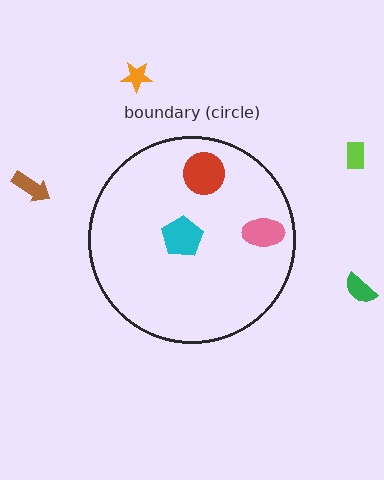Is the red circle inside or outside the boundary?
Inside.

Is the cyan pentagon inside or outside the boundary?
Inside.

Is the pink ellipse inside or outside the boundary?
Inside.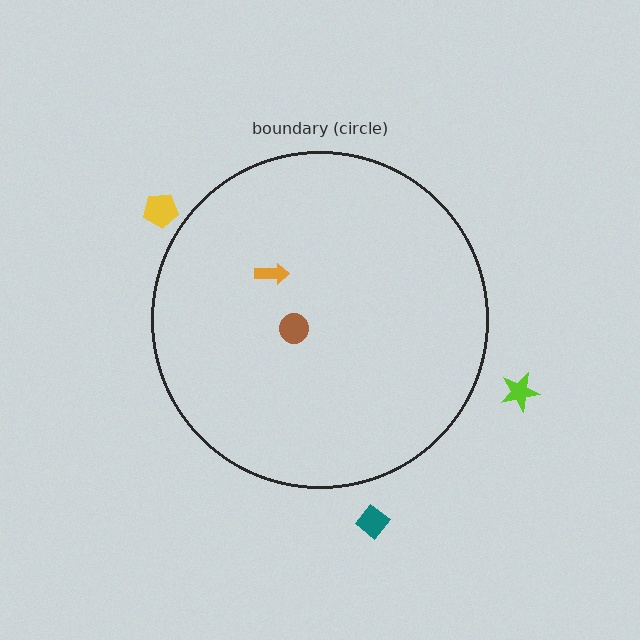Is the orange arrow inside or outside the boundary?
Inside.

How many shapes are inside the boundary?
2 inside, 3 outside.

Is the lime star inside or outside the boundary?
Outside.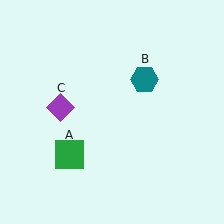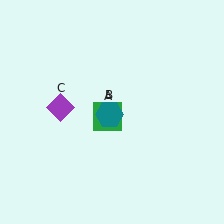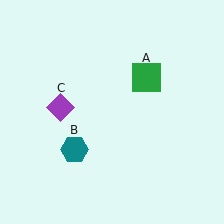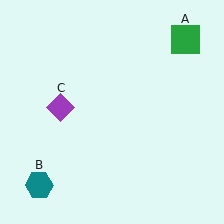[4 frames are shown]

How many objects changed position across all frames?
2 objects changed position: green square (object A), teal hexagon (object B).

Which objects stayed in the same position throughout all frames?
Purple diamond (object C) remained stationary.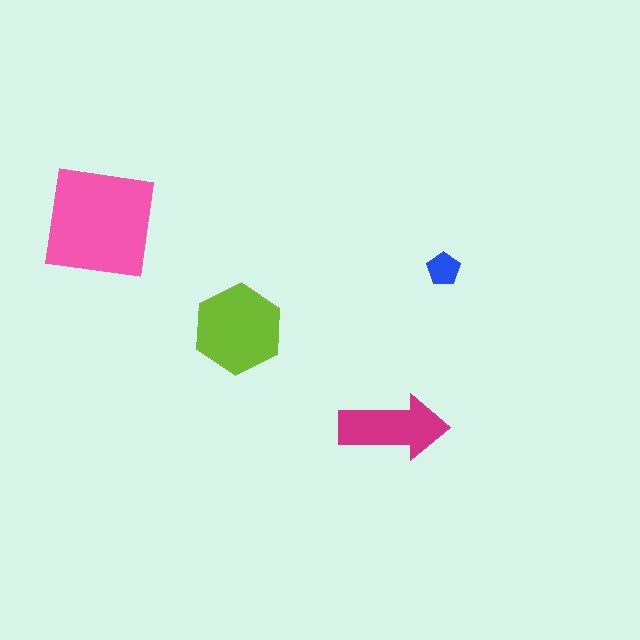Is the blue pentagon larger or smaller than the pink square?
Smaller.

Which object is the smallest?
The blue pentagon.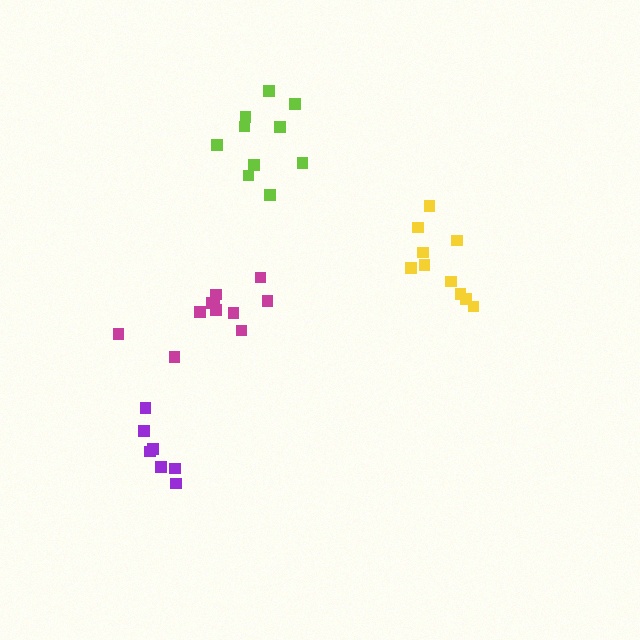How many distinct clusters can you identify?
There are 4 distinct clusters.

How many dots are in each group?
Group 1: 10 dots, Group 2: 10 dots, Group 3: 11 dots, Group 4: 7 dots (38 total).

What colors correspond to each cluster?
The clusters are colored: yellow, lime, magenta, purple.